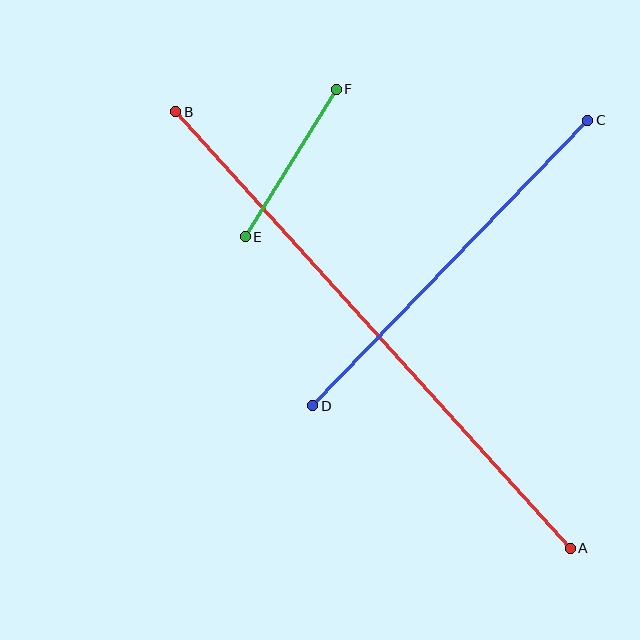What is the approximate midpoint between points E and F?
The midpoint is at approximately (291, 163) pixels.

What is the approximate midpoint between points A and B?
The midpoint is at approximately (373, 330) pixels.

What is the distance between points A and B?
The distance is approximately 588 pixels.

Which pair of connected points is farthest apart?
Points A and B are farthest apart.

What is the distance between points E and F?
The distance is approximately 173 pixels.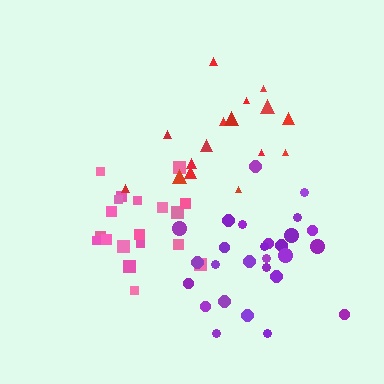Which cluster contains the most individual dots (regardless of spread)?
Purple (27).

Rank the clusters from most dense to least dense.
pink, purple, red.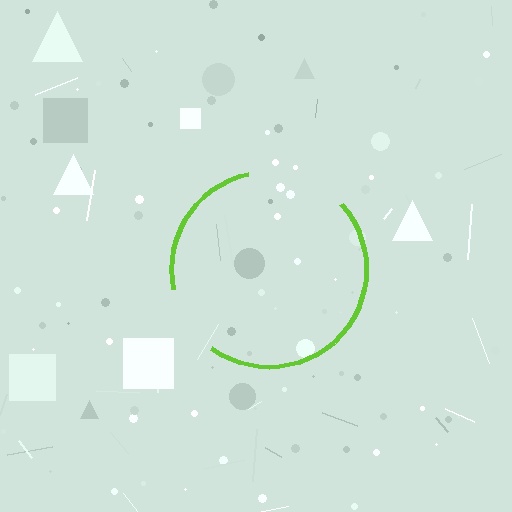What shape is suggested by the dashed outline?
The dashed outline suggests a circle.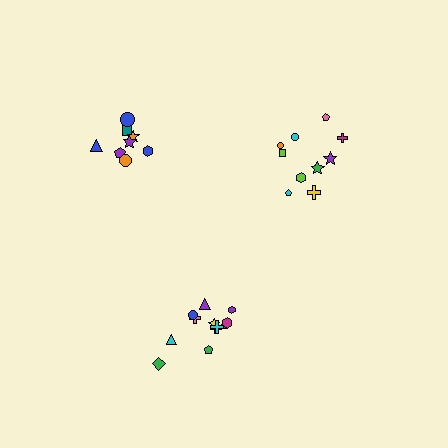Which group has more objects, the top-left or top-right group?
The top-right group.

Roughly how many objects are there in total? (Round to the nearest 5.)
Roughly 30 objects in total.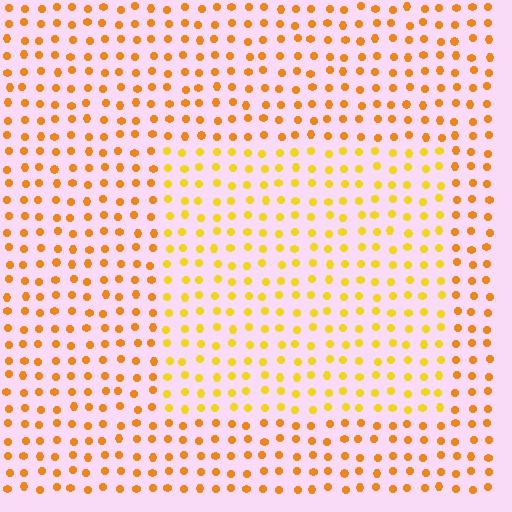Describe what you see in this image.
The image is filled with small orange elements in a uniform arrangement. A rectangle-shaped region is visible where the elements are tinted to a slightly different hue, forming a subtle color boundary.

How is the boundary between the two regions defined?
The boundary is defined purely by a slight shift in hue (about 22 degrees). Spacing, size, and orientation are identical on both sides.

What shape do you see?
I see a rectangle.